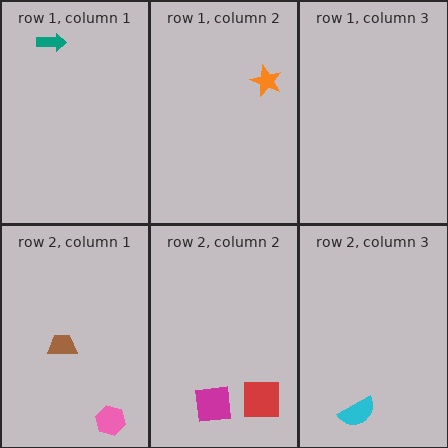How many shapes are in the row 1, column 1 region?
1.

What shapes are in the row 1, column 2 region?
The orange star.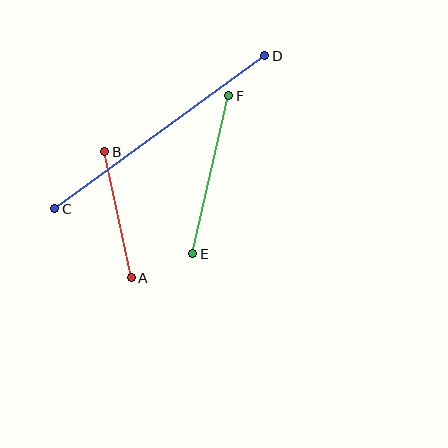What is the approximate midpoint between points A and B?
The midpoint is at approximately (118, 215) pixels.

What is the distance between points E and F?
The distance is approximately 162 pixels.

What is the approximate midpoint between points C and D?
The midpoint is at approximately (160, 132) pixels.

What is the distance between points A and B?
The distance is approximately 129 pixels.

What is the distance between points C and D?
The distance is approximately 260 pixels.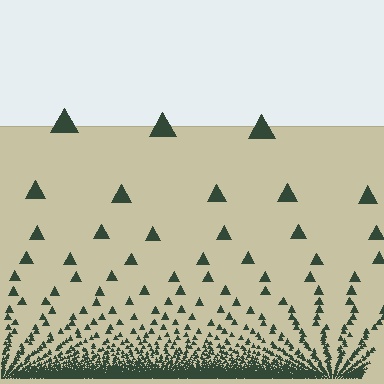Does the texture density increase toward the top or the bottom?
Density increases toward the bottom.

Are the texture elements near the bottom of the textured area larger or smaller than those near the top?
Smaller. The gradient is inverted — elements near the bottom are smaller and denser.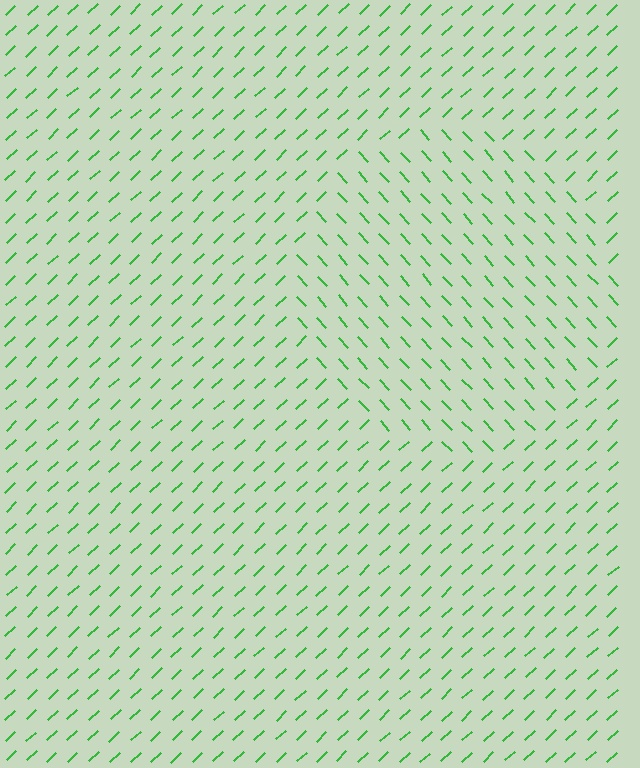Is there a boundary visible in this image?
Yes, there is a texture boundary formed by a change in line orientation.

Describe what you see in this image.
The image is filled with small green line segments. A circle region in the image has lines oriented differently from the surrounding lines, creating a visible texture boundary.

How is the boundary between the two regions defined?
The boundary is defined purely by a change in line orientation (approximately 89 degrees difference). All lines are the same color and thickness.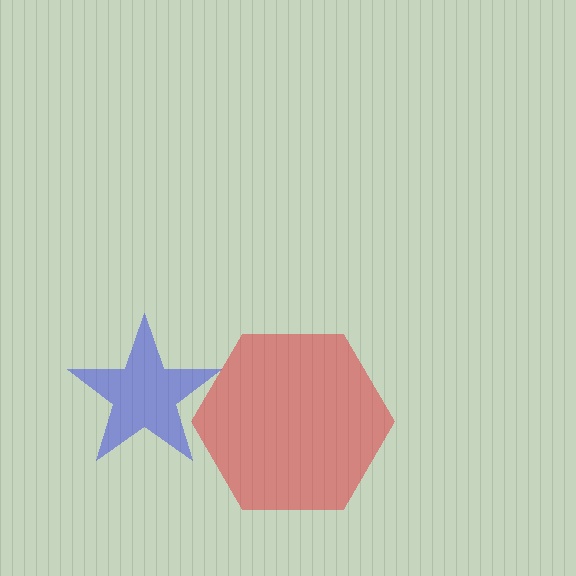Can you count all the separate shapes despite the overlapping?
Yes, there are 2 separate shapes.